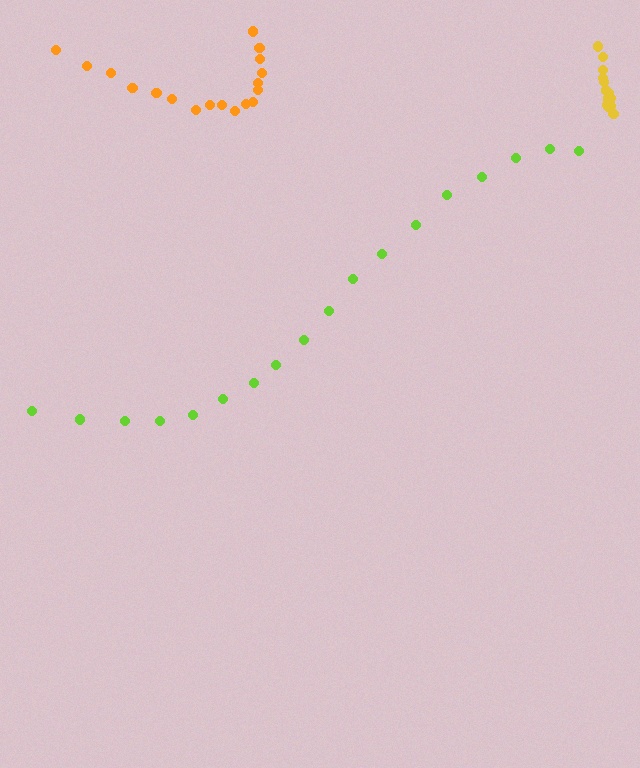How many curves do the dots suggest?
There are 3 distinct paths.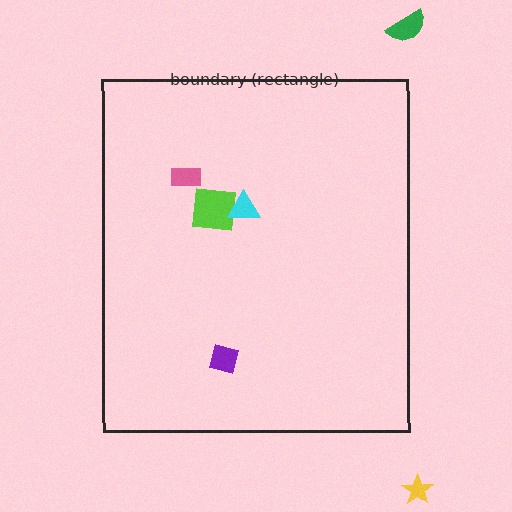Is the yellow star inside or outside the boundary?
Outside.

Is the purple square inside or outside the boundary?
Inside.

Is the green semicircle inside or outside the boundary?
Outside.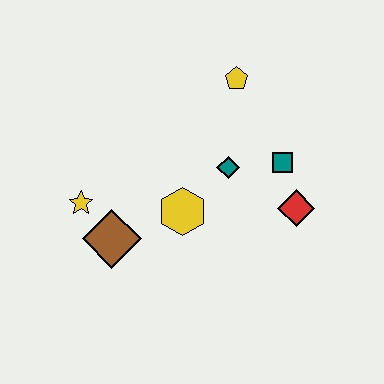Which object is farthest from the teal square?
The yellow star is farthest from the teal square.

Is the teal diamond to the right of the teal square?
No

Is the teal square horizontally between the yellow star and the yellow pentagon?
No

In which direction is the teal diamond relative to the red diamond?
The teal diamond is to the left of the red diamond.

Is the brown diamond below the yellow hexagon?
Yes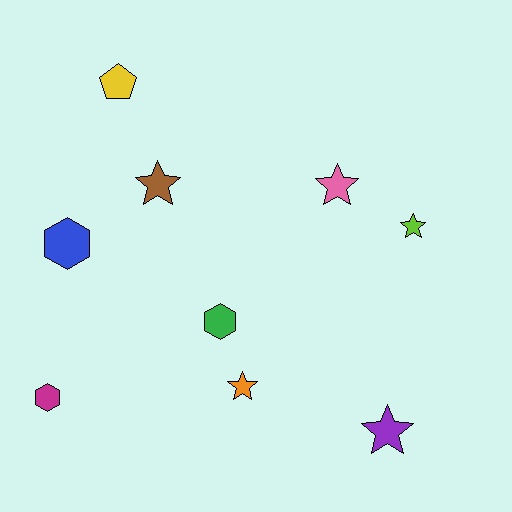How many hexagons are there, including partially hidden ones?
There are 3 hexagons.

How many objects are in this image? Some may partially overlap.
There are 9 objects.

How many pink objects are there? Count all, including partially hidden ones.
There is 1 pink object.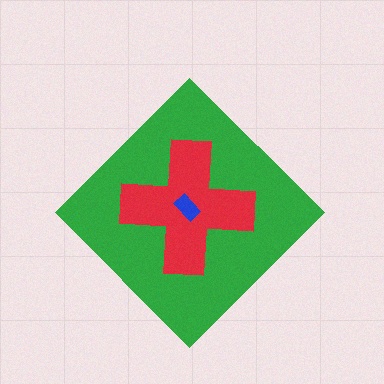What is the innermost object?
The blue rectangle.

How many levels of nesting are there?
3.